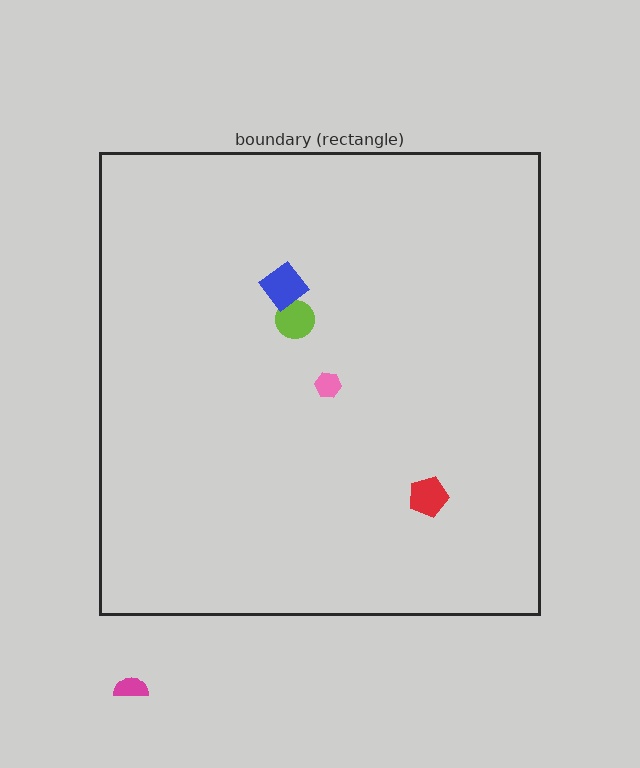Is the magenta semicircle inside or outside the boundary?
Outside.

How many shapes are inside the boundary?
4 inside, 1 outside.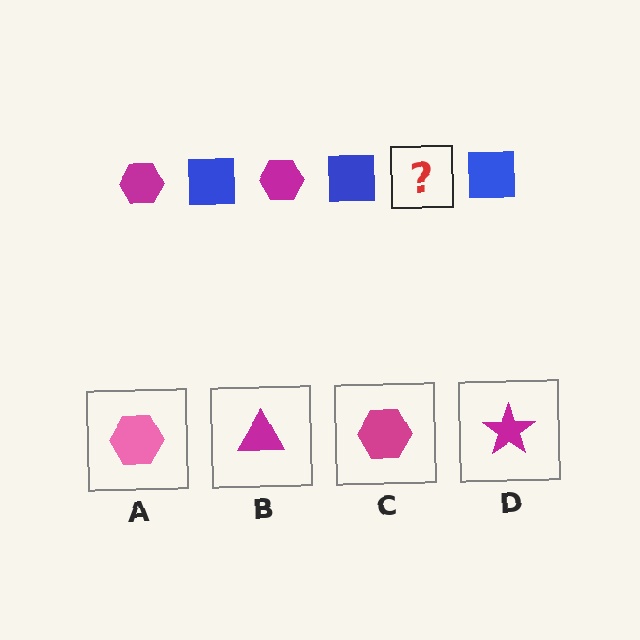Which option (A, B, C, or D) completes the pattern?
C.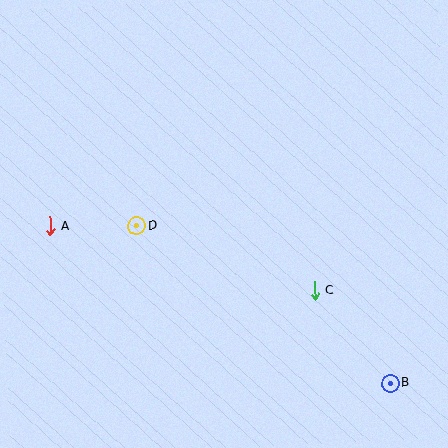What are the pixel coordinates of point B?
Point B is at (390, 383).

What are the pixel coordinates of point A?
Point A is at (50, 226).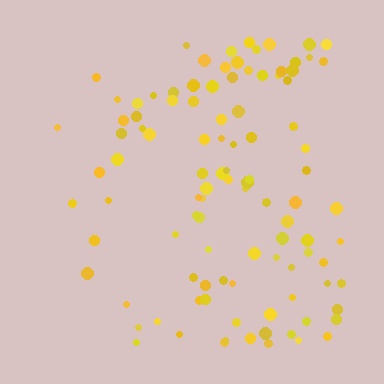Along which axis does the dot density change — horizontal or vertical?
Horizontal.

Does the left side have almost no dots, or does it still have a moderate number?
Still a moderate number, just noticeably fewer than the right.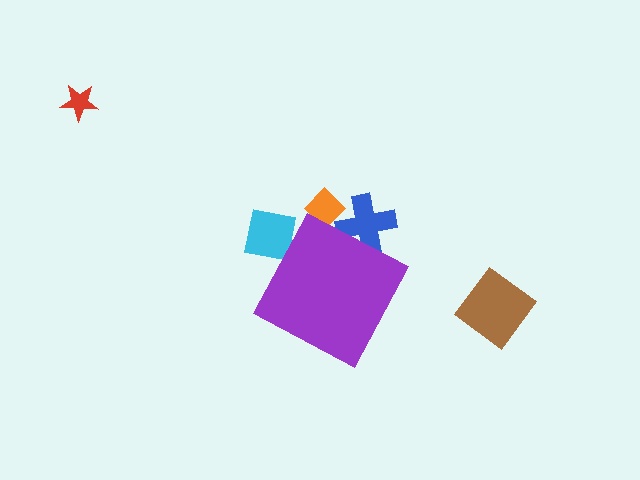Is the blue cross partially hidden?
Yes, the blue cross is partially hidden behind the purple diamond.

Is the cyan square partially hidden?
Yes, the cyan square is partially hidden behind the purple diamond.